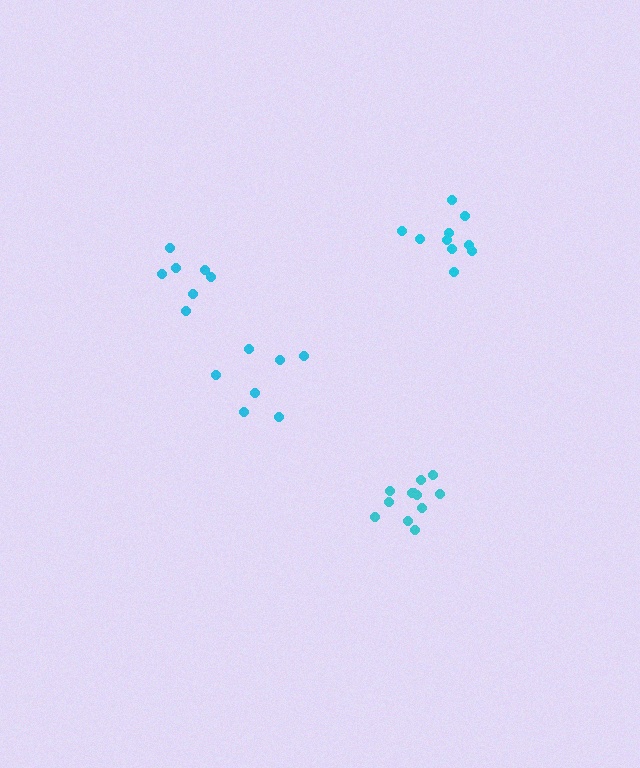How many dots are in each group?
Group 1: 12 dots, Group 2: 7 dots, Group 3: 7 dots, Group 4: 10 dots (36 total).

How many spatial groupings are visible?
There are 4 spatial groupings.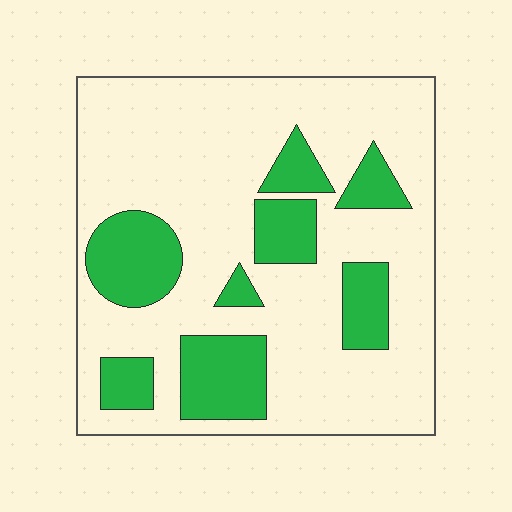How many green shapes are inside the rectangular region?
8.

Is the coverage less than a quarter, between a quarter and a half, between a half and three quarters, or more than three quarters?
Between a quarter and a half.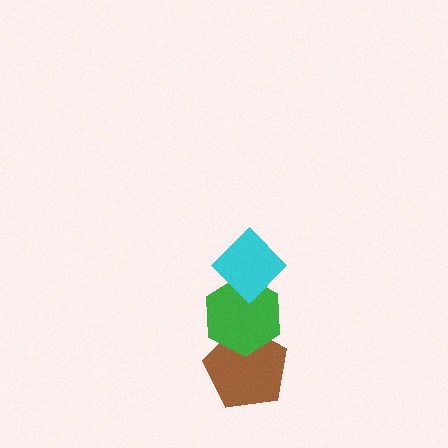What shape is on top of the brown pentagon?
The green hexagon is on top of the brown pentagon.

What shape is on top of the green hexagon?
The cyan diamond is on top of the green hexagon.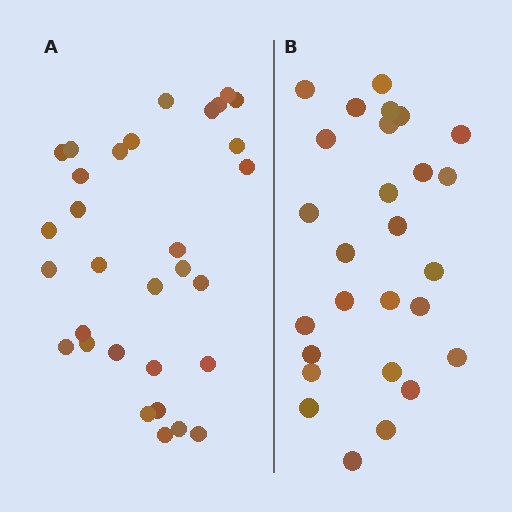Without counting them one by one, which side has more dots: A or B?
Region A (the left region) has more dots.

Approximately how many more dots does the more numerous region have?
Region A has about 4 more dots than region B.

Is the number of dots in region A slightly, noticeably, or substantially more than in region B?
Region A has only slightly more — the two regions are fairly close. The ratio is roughly 1.1 to 1.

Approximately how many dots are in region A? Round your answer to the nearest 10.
About 30 dots. (The exact count is 31, which rounds to 30.)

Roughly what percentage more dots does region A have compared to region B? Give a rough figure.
About 15% more.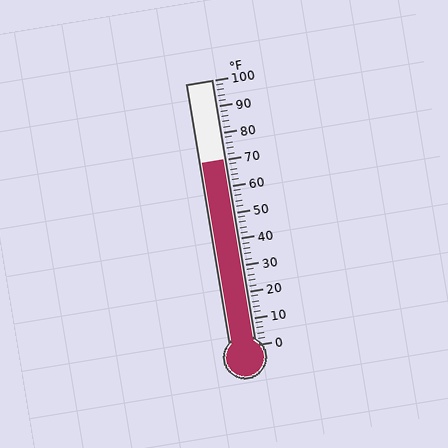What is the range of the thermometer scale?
The thermometer scale ranges from 0°F to 100°F.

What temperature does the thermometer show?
The thermometer shows approximately 70°F.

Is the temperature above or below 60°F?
The temperature is above 60°F.